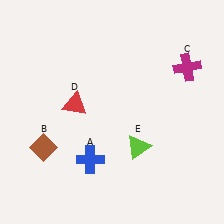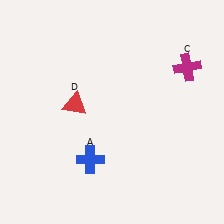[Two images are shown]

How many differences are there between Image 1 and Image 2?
There are 2 differences between the two images.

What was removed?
The lime triangle (E), the brown diamond (B) were removed in Image 2.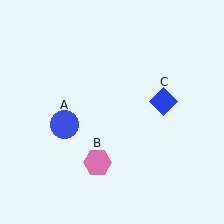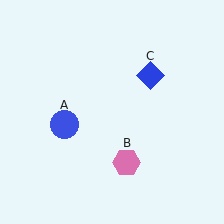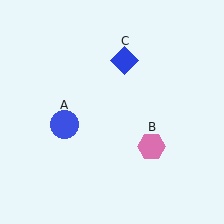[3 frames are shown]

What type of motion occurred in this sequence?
The pink hexagon (object B), blue diamond (object C) rotated counterclockwise around the center of the scene.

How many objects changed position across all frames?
2 objects changed position: pink hexagon (object B), blue diamond (object C).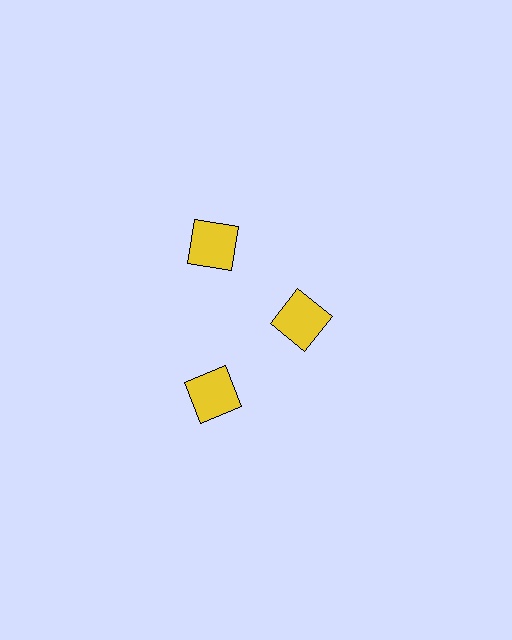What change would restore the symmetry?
The symmetry would be restored by moving it outward, back onto the ring so that all 3 squares sit at equal angles and equal distance from the center.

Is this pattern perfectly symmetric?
No. The 3 yellow squares are arranged in a ring, but one element near the 3 o'clock position is pulled inward toward the center, breaking the 3-fold rotational symmetry.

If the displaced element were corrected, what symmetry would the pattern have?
It would have 3-fold rotational symmetry — the pattern would map onto itself every 120 degrees.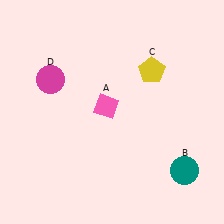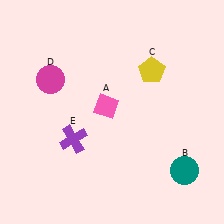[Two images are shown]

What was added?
A purple cross (E) was added in Image 2.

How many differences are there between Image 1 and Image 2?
There is 1 difference between the two images.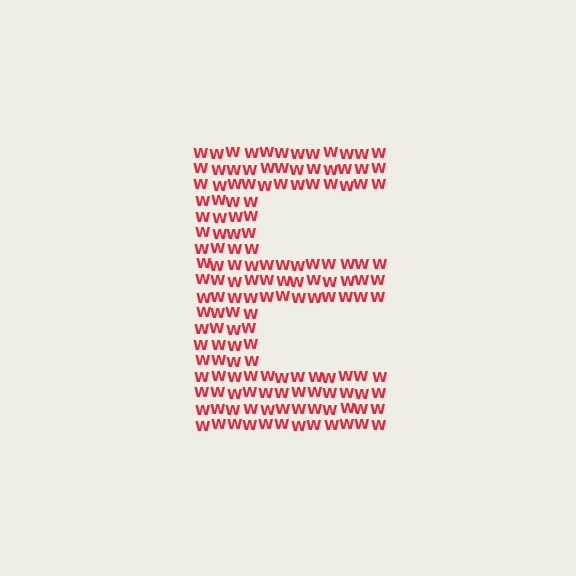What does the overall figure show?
The overall figure shows the letter E.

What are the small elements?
The small elements are letter W's.